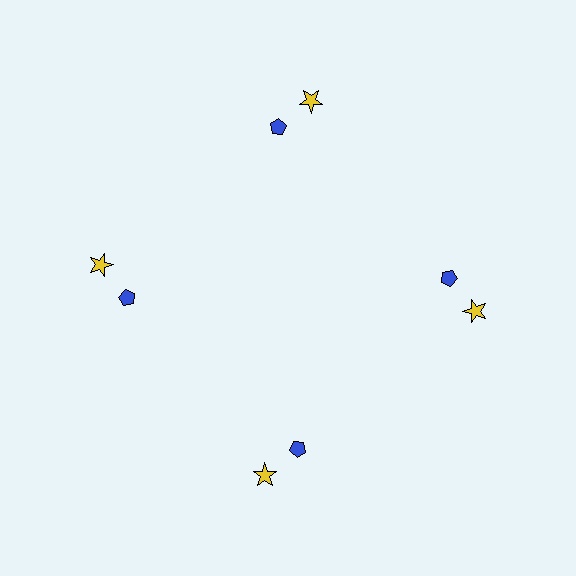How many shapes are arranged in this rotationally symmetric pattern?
There are 8 shapes, arranged in 4 groups of 2.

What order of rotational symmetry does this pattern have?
This pattern has 4-fold rotational symmetry.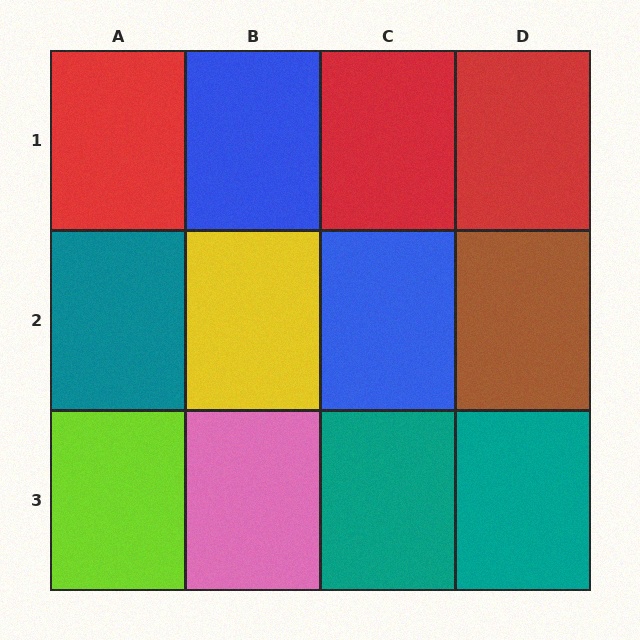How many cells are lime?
1 cell is lime.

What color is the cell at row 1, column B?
Blue.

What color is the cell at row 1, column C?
Red.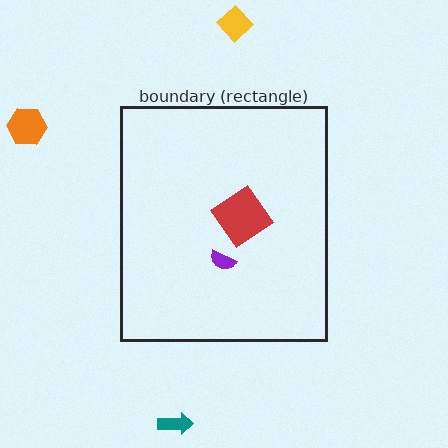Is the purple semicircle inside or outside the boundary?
Inside.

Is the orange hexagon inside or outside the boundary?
Outside.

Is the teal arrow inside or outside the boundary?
Outside.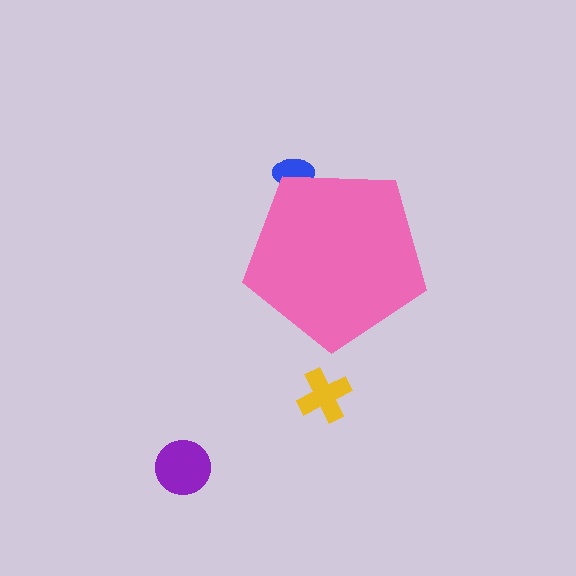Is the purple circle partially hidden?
No, the purple circle is fully visible.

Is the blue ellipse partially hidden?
Yes, the blue ellipse is partially hidden behind the pink pentagon.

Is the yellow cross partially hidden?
No, the yellow cross is fully visible.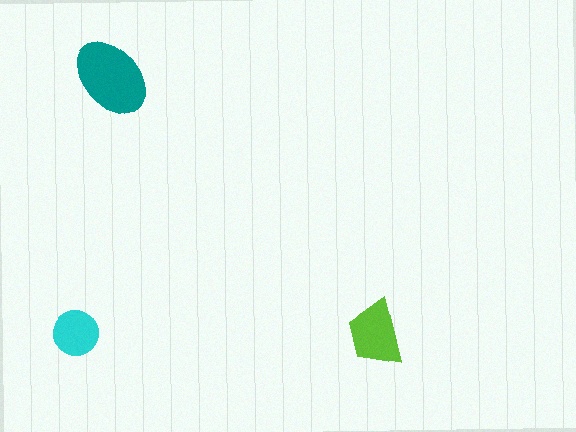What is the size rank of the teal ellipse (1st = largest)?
1st.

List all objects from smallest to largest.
The cyan circle, the lime trapezoid, the teal ellipse.